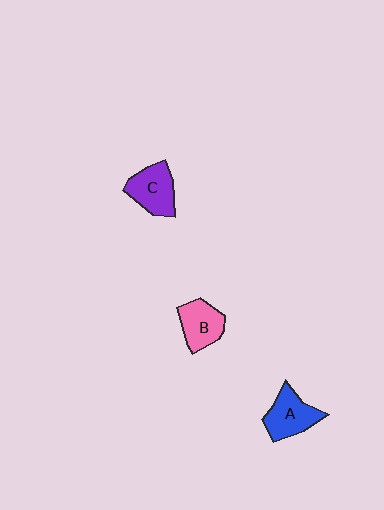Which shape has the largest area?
Shape C (purple).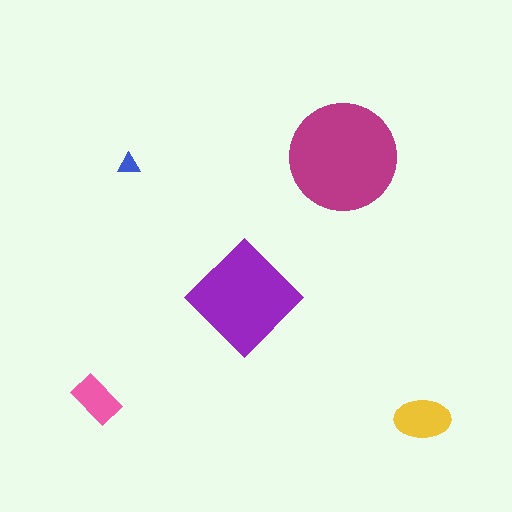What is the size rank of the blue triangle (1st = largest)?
5th.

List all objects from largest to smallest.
The magenta circle, the purple diamond, the yellow ellipse, the pink rectangle, the blue triangle.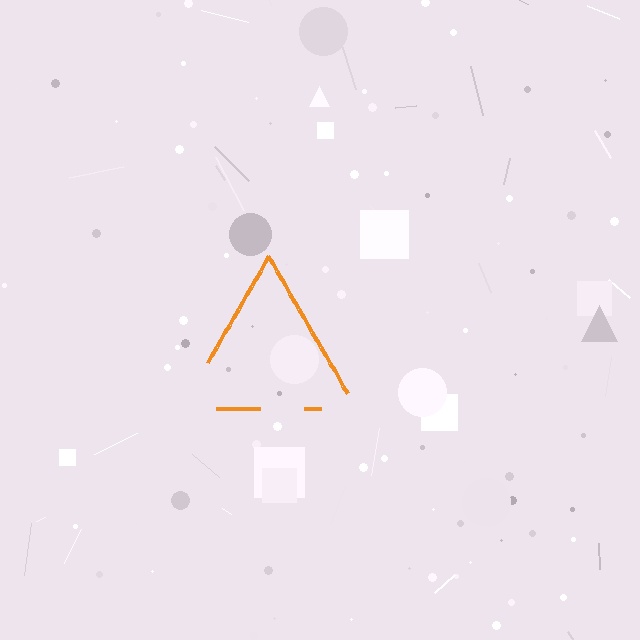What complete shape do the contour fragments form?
The contour fragments form a triangle.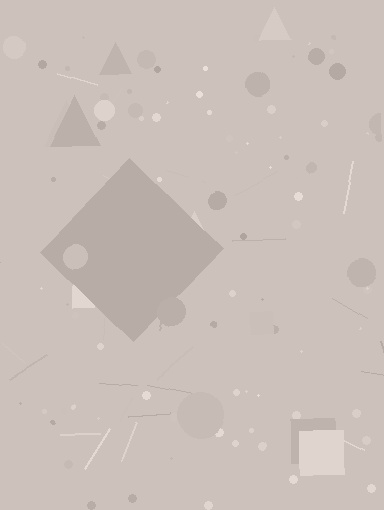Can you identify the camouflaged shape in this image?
The camouflaged shape is a diamond.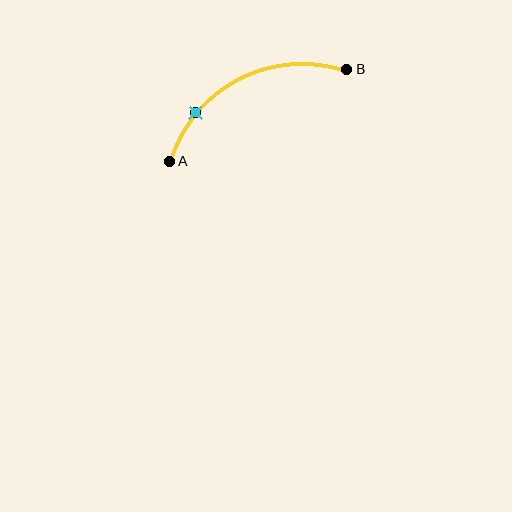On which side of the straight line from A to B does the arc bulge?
The arc bulges above the straight line connecting A and B.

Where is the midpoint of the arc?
The arc midpoint is the point on the curve farthest from the straight line joining A and B. It sits above that line.